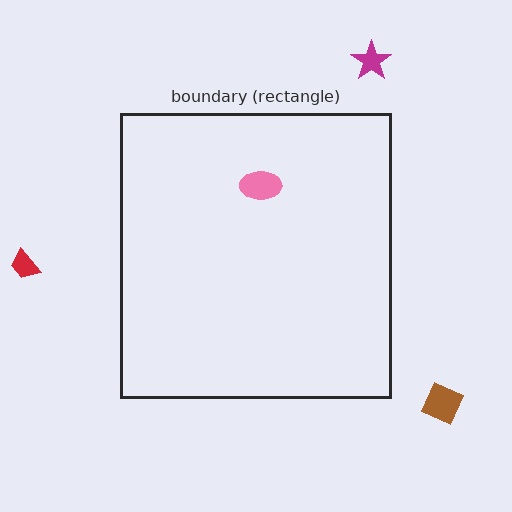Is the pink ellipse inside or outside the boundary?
Inside.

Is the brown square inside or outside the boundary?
Outside.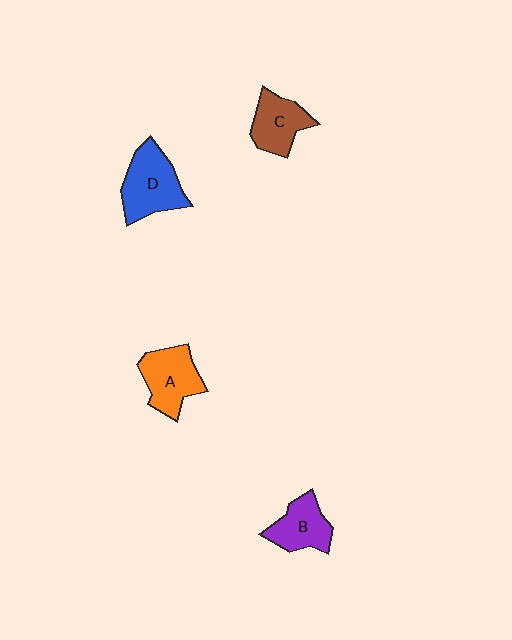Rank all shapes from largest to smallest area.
From largest to smallest: D (blue), A (orange), C (brown), B (purple).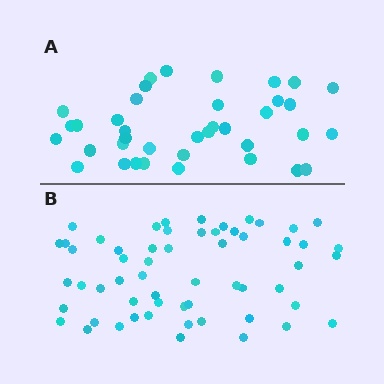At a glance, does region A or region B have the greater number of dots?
Region B (the bottom region) has more dots.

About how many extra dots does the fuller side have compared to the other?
Region B has approximately 20 more dots than region A.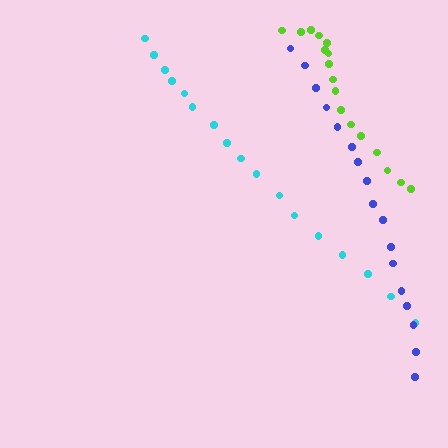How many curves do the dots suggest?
There are 3 distinct paths.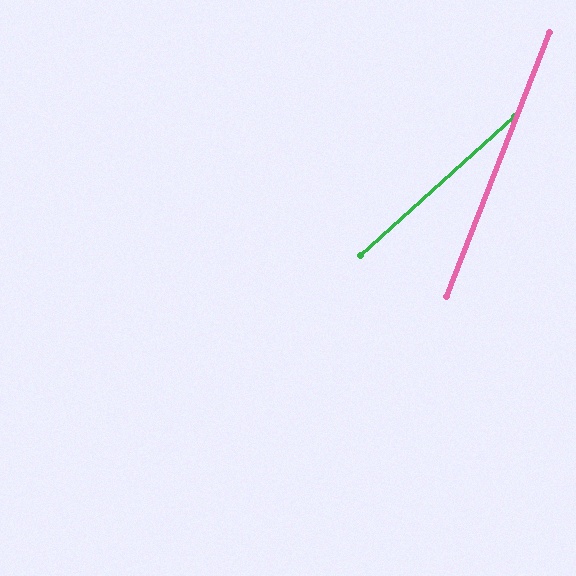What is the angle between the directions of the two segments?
Approximately 27 degrees.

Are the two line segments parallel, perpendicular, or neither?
Neither parallel nor perpendicular — they differ by about 27°.